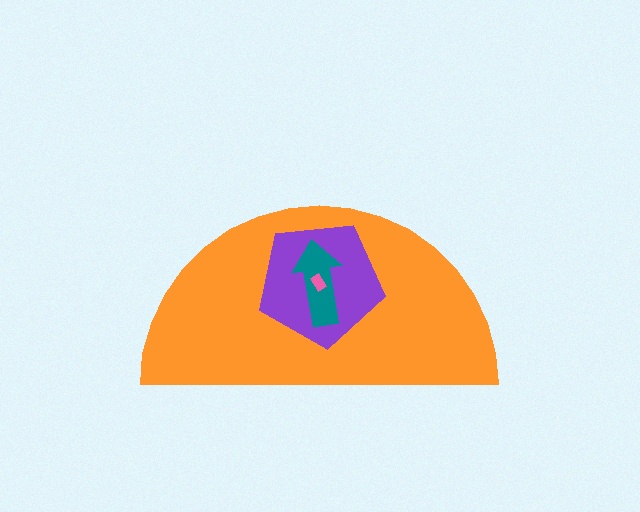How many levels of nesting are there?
4.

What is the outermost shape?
The orange semicircle.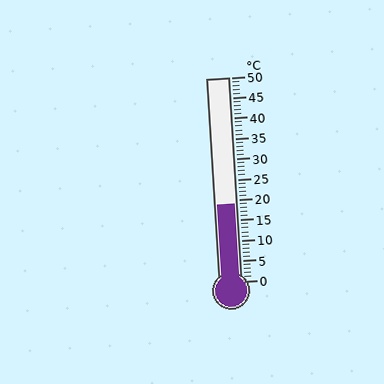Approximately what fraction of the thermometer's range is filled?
The thermometer is filled to approximately 40% of its range.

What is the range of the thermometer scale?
The thermometer scale ranges from 0°C to 50°C.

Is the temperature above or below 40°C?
The temperature is below 40°C.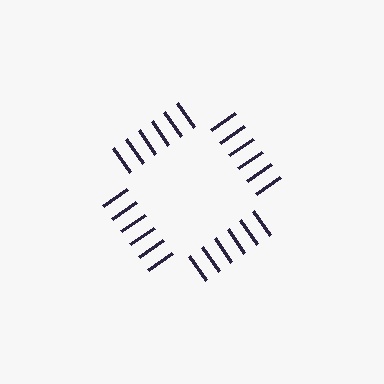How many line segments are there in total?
24 — 6 along each of the 4 edges.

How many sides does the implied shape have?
4 sides — the line-ends trace a square.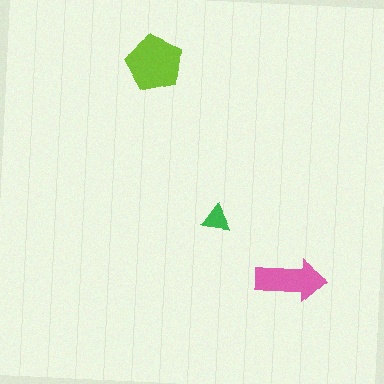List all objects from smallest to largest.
The green triangle, the pink arrow, the lime pentagon.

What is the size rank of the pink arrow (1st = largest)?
2nd.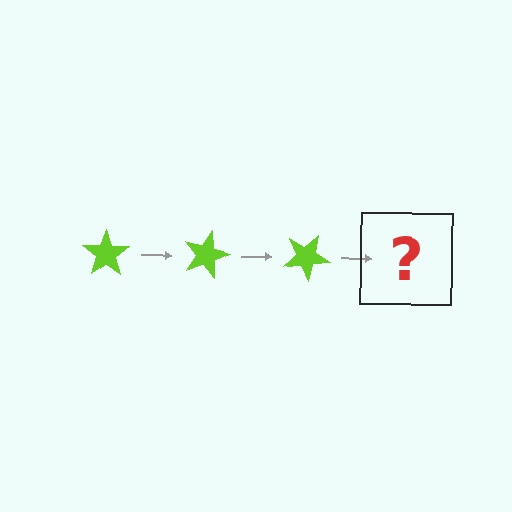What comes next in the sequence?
The next element should be a lime star rotated 45 degrees.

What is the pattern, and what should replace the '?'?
The pattern is that the star rotates 15 degrees each step. The '?' should be a lime star rotated 45 degrees.